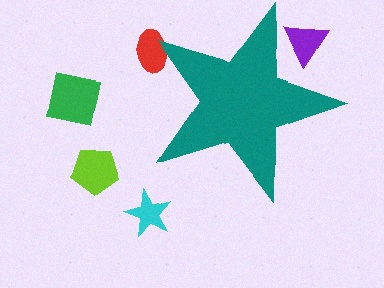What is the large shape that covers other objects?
A teal star.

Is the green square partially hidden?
No, the green square is fully visible.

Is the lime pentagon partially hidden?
No, the lime pentagon is fully visible.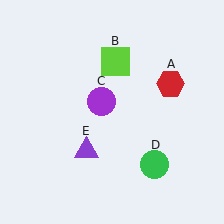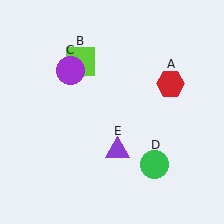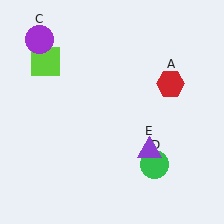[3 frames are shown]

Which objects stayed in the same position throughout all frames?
Red hexagon (object A) and green circle (object D) remained stationary.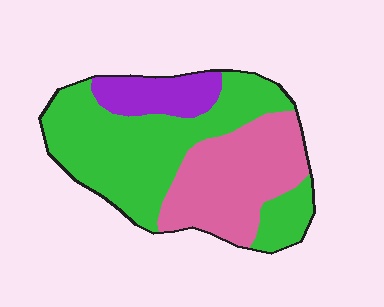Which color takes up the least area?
Purple, at roughly 15%.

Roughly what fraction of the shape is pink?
Pink takes up between a third and a half of the shape.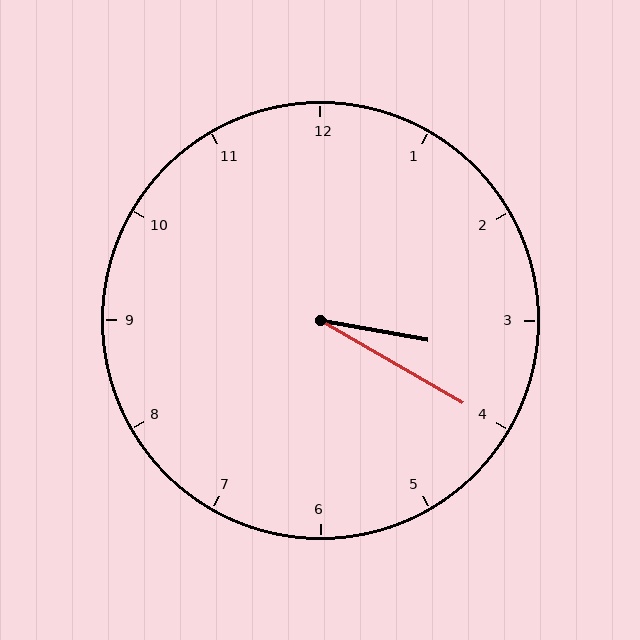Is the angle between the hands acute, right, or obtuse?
It is acute.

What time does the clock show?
3:20.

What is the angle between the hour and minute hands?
Approximately 20 degrees.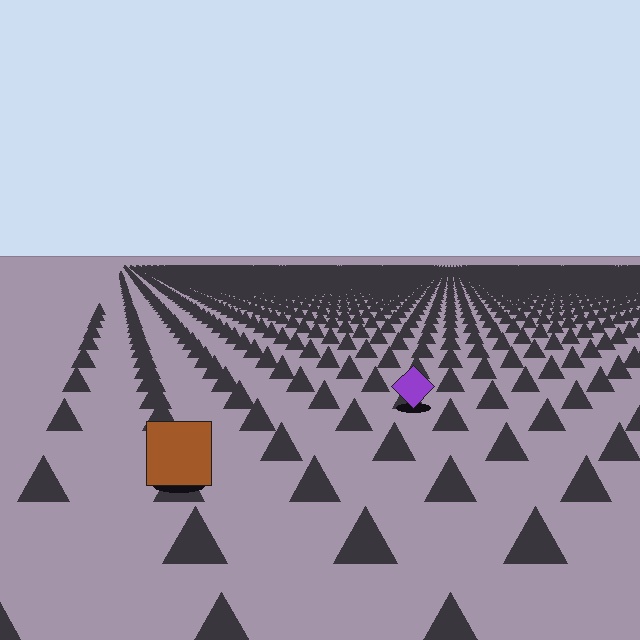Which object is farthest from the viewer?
The purple diamond is farthest from the viewer. It appears smaller and the ground texture around it is denser.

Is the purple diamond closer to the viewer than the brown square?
No. The brown square is closer — you can tell from the texture gradient: the ground texture is coarser near it.